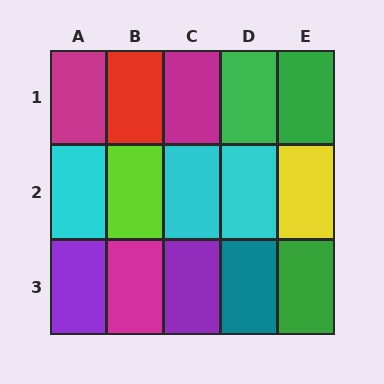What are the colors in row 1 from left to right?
Magenta, red, magenta, green, green.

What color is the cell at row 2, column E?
Yellow.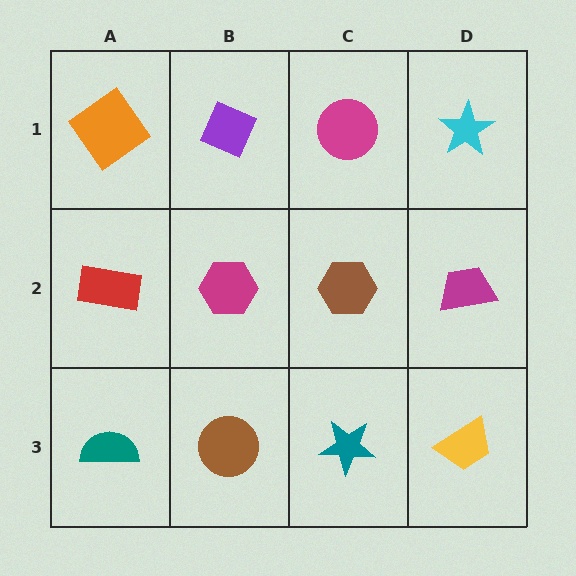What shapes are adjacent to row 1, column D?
A magenta trapezoid (row 2, column D), a magenta circle (row 1, column C).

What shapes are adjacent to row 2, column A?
An orange diamond (row 1, column A), a teal semicircle (row 3, column A), a magenta hexagon (row 2, column B).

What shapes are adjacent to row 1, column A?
A red rectangle (row 2, column A), a purple diamond (row 1, column B).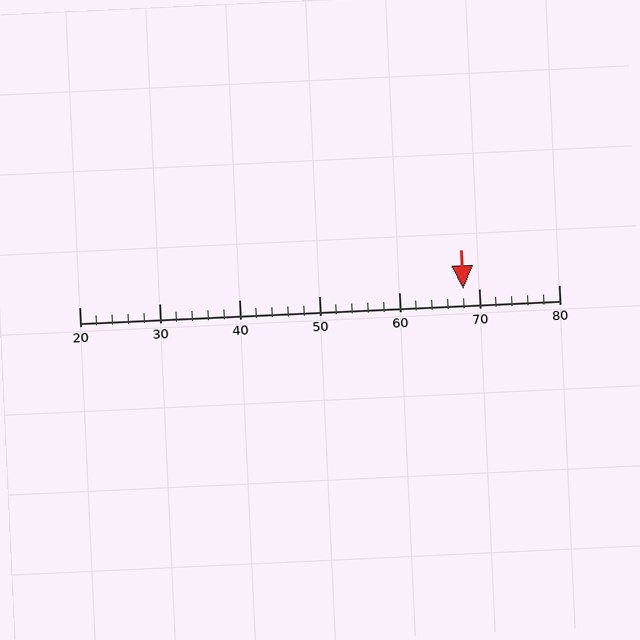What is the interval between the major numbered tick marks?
The major tick marks are spaced 10 units apart.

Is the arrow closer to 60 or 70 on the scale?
The arrow is closer to 70.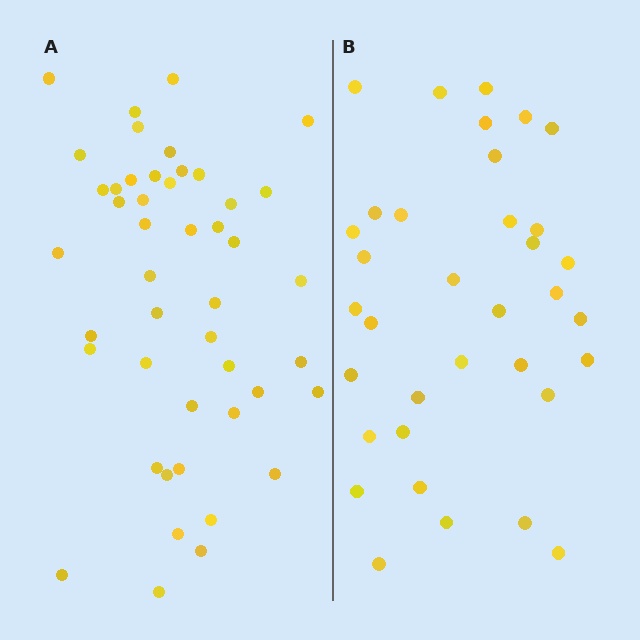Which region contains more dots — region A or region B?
Region A (the left region) has more dots.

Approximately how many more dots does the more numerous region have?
Region A has roughly 12 or so more dots than region B.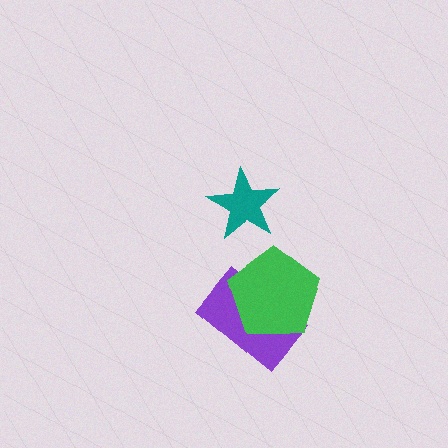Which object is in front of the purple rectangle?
The green pentagon is in front of the purple rectangle.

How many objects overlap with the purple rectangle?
1 object overlaps with the purple rectangle.